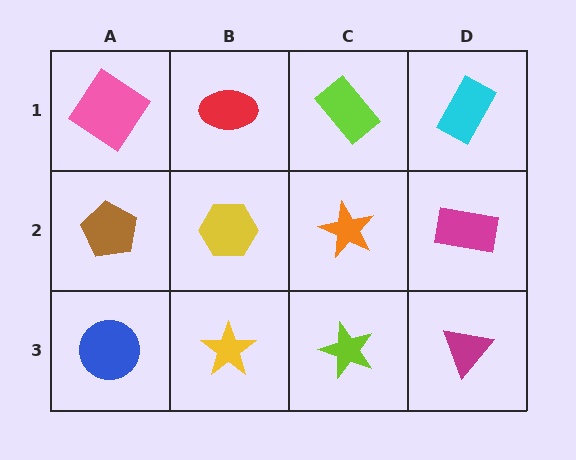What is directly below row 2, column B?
A yellow star.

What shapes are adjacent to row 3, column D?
A magenta rectangle (row 2, column D), a lime star (row 3, column C).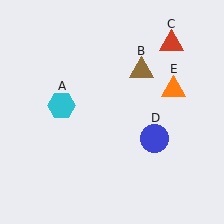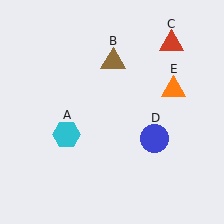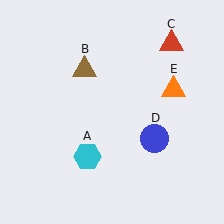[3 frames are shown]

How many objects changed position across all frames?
2 objects changed position: cyan hexagon (object A), brown triangle (object B).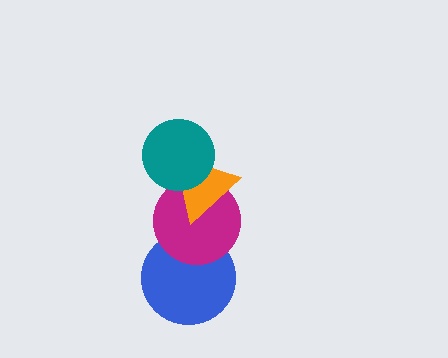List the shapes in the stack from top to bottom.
From top to bottom: the teal circle, the orange triangle, the magenta circle, the blue circle.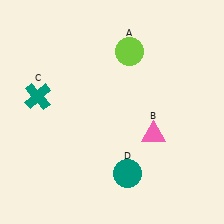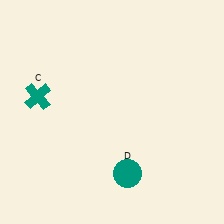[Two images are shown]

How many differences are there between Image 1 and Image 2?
There are 2 differences between the two images.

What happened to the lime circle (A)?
The lime circle (A) was removed in Image 2. It was in the top-right area of Image 1.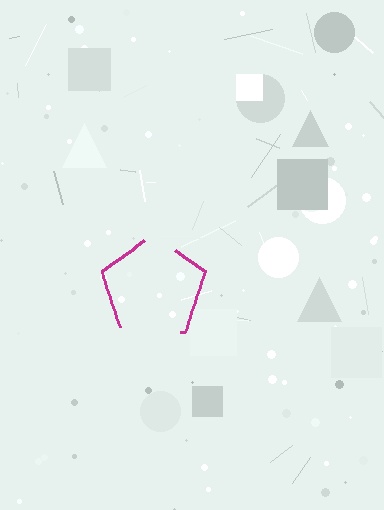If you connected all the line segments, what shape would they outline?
They would outline a pentagon.